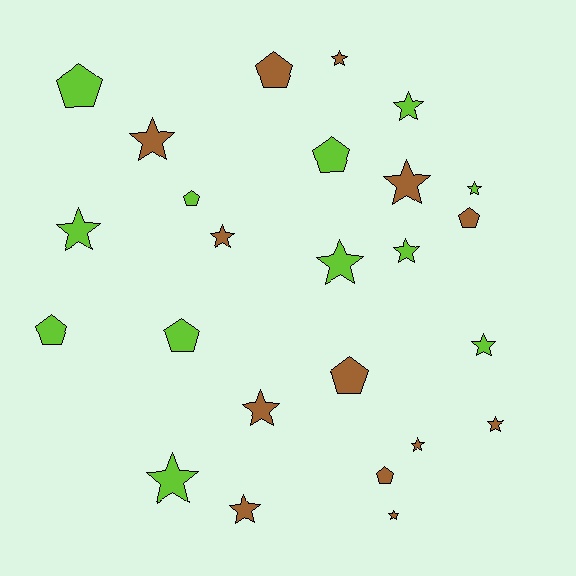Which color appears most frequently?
Brown, with 13 objects.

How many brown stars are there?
There are 9 brown stars.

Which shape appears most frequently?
Star, with 16 objects.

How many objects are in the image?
There are 25 objects.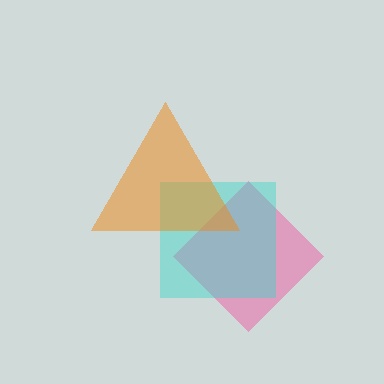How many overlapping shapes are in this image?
There are 3 overlapping shapes in the image.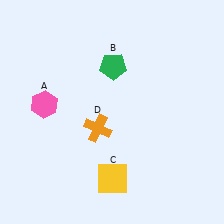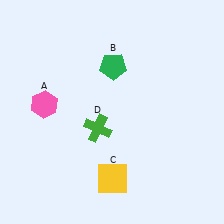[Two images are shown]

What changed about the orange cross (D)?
In Image 1, D is orange. In Image 2, it changed to green.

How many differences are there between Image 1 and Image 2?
There is 1 difference between the two images.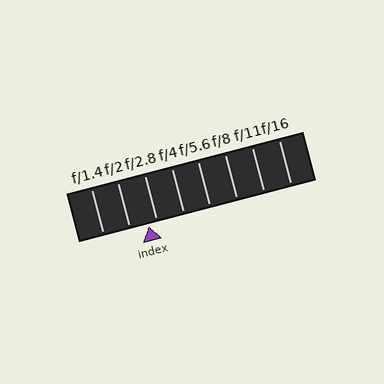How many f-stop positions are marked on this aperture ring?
There are 8 f-stop positions marked.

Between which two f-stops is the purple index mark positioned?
The index mark is between f/2 and f/2.8.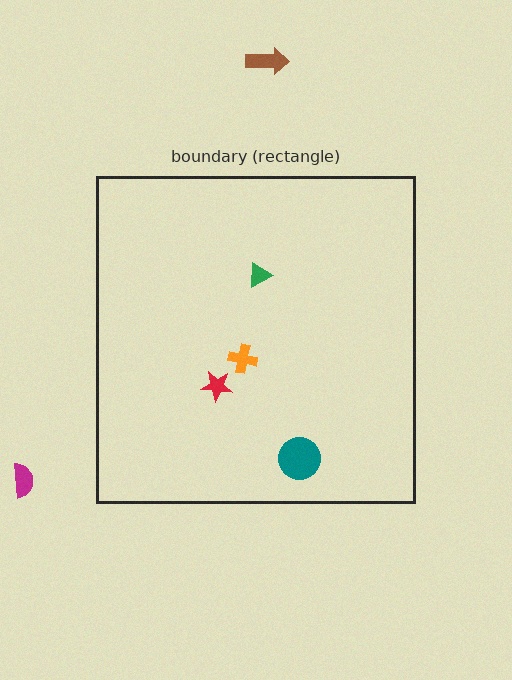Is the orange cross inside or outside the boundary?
Inside.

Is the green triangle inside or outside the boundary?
Inside.